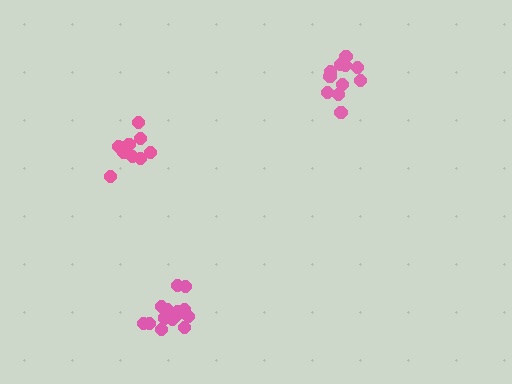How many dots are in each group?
Group 1: 16 dots, Group 2: 11 dots, Group 3: 11 dots (38 total).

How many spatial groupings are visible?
There are 3 spatial groupings.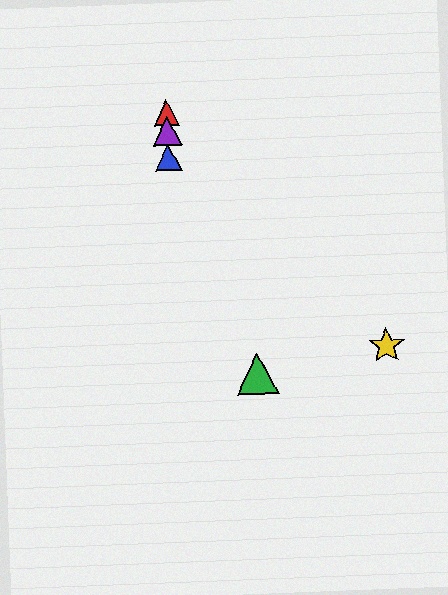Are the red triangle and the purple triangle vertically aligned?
Yes, both are at x≈167.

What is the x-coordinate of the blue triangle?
The blue triangle is at x≈168.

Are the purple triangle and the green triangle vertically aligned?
No, the purple triangle is at x≈167 and the green triangle is at x≈257.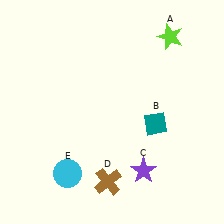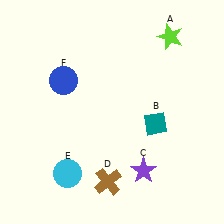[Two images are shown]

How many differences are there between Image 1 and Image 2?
There is 1 difference between the two images.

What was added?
A blue circle (F) was added in Image 2.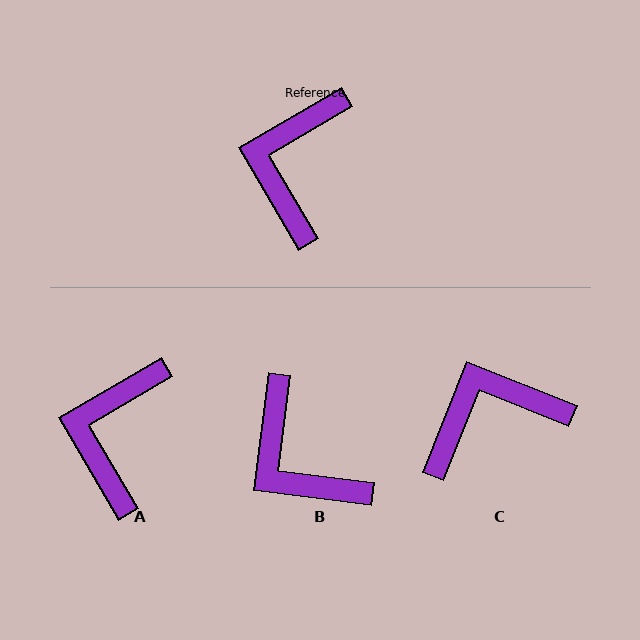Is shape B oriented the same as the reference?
No, it is off by about 52 degrees.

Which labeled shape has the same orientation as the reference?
A.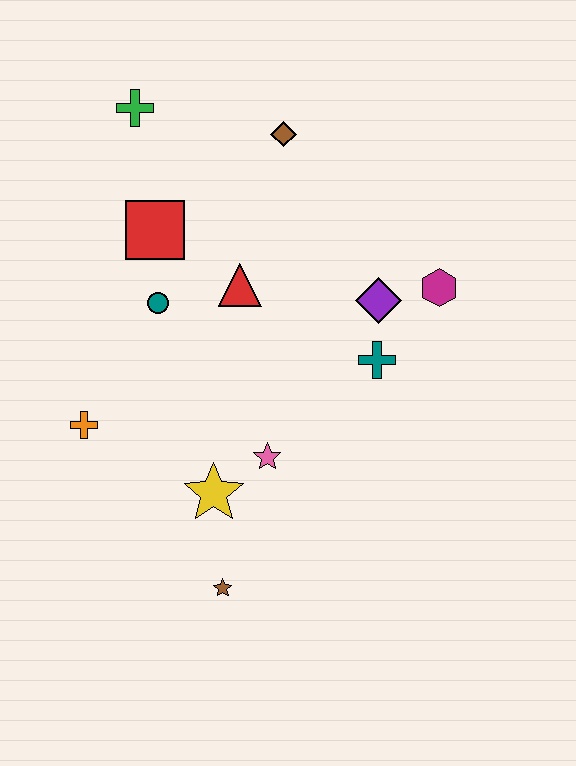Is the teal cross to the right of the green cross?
Yes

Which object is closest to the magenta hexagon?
The purple diamond is closest to the magenta hexagon.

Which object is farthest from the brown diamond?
The brown star is farthest from the brown diamond.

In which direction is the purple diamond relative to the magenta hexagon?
The purple diamond is to the left of the magenta hexagon.